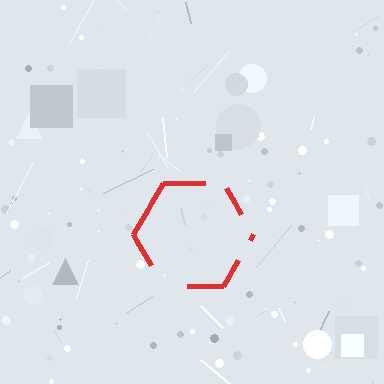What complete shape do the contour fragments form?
The contour fragments form a hexagon.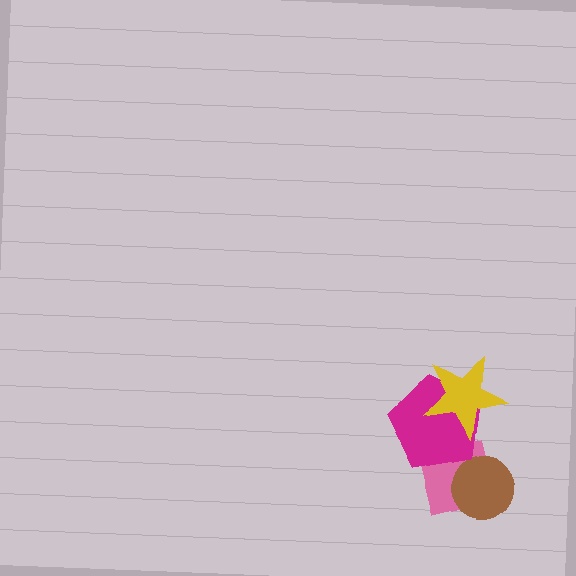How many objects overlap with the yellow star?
1 object overlaps with the yellow star.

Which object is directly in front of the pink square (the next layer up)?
The brown circle is directly in front of the pink square.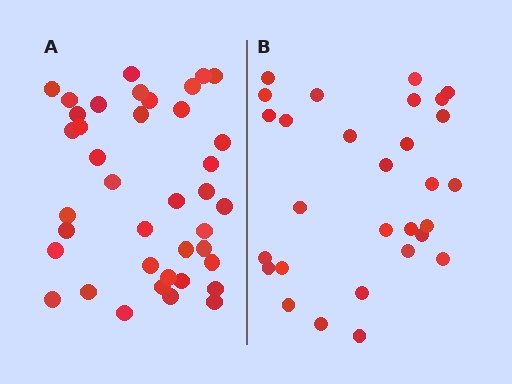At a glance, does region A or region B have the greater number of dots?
Region A (the left region) has more dots.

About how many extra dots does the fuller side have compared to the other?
Region A has roughly 10 or so more dots than region B.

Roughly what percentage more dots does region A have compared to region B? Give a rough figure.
About 35% more.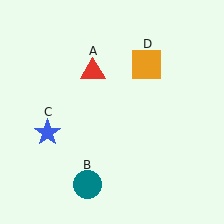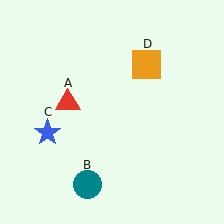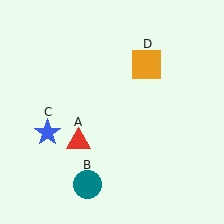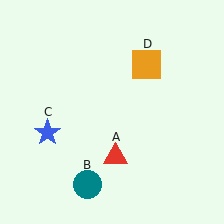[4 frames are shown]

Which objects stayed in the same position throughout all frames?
Teal circle (object B) and blue star (object C) and orange square (object D) remained stationary.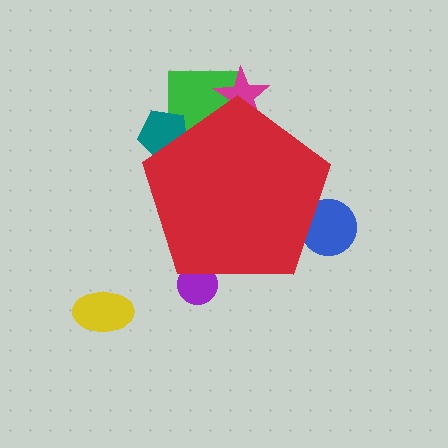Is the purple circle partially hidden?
Yes, the purple circle is partially hidden behind the red pentagon.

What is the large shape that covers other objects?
A red pentagon.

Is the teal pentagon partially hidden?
Yes, the teal pentagon is partially hidden behind the red pentagon.